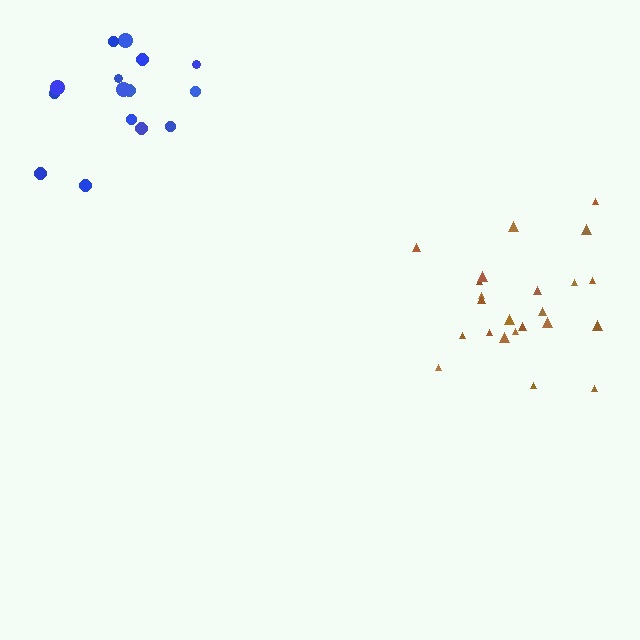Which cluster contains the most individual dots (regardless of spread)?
Brown (23).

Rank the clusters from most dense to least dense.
brown, blue.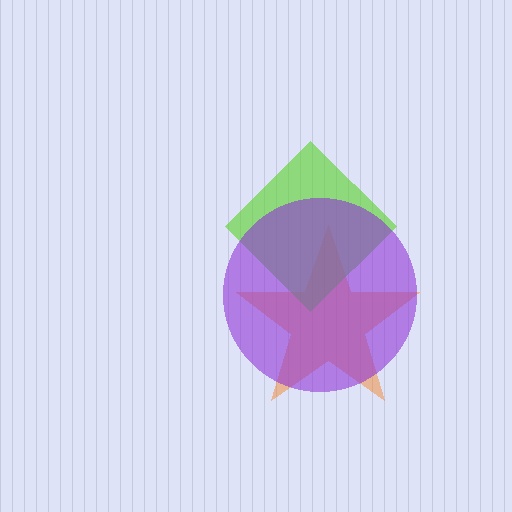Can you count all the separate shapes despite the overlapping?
Yes, there are 3 separate shapes.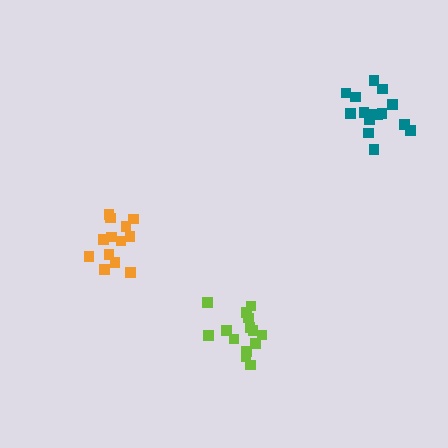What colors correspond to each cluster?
The clusters are colored: lime, orange, teal.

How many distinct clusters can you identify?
There are 3 distinct clusters.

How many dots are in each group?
Group 1: 14 dots, Group 2: 14 dots, Group 3: 15 dots (43 total).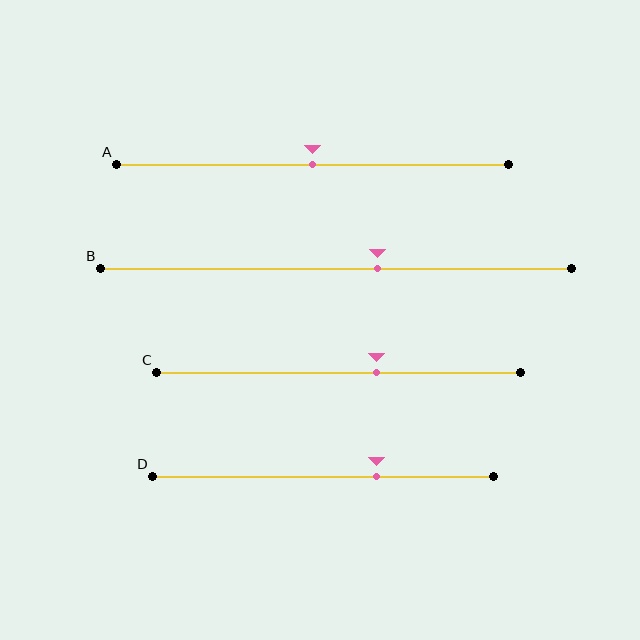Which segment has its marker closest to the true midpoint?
Segment A has its marker closest to the true midpoint.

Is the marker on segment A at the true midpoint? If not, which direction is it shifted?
Yes, the marker on segment A is at the true midpoint.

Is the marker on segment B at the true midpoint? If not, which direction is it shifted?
No, the marker on segment B is shifted to the right by about 9% of the segment length.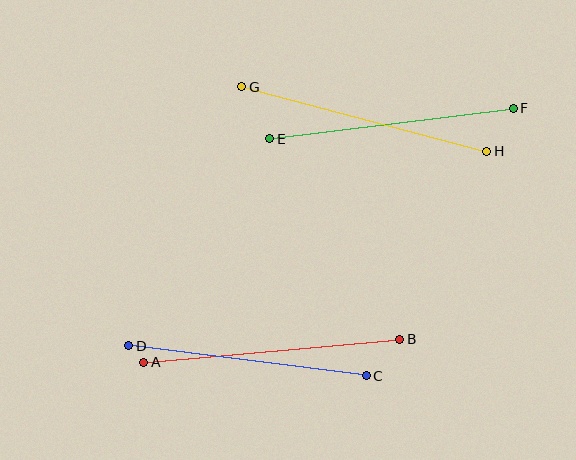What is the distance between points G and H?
The distance is approximately 253 pixels.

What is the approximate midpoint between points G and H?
The midpoint is at approximately (364, 119) pixels.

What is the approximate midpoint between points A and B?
The midpoint is at approximately (272, 351) pixels.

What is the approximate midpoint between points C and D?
The midpoint is at approximately (247, 361) pixels.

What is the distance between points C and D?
The distance is approximately 239 pixels.